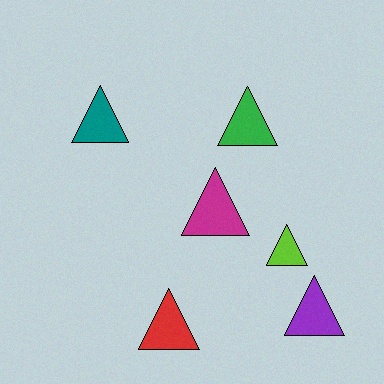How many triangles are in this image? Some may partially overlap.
There are 6 triangles.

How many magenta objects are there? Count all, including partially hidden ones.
There is 1 magenta object.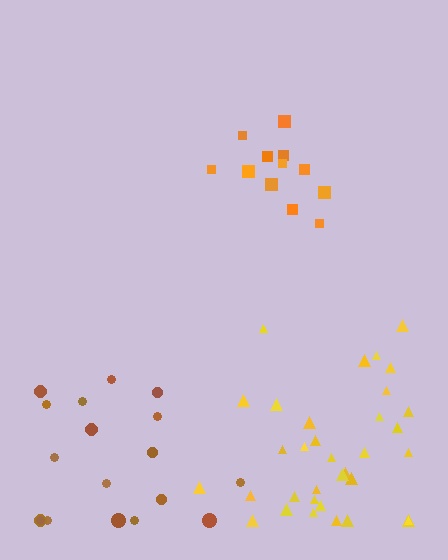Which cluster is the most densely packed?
Orange.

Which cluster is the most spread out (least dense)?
Brown.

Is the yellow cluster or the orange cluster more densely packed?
Orange.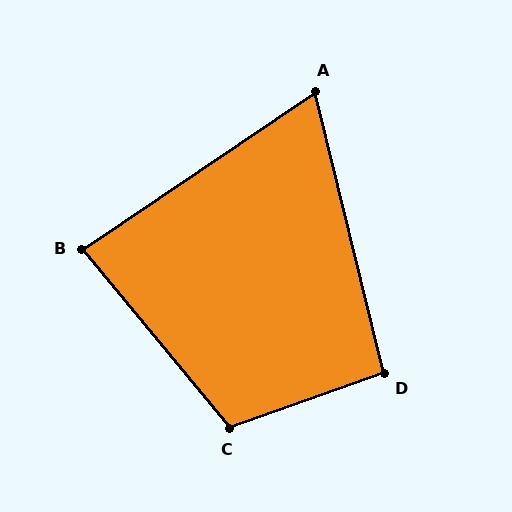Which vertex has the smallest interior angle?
A, at approximately 70 degrees.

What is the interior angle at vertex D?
Approximately 96 degrees (obtuse).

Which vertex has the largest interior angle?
C, at approximately 110 degrees.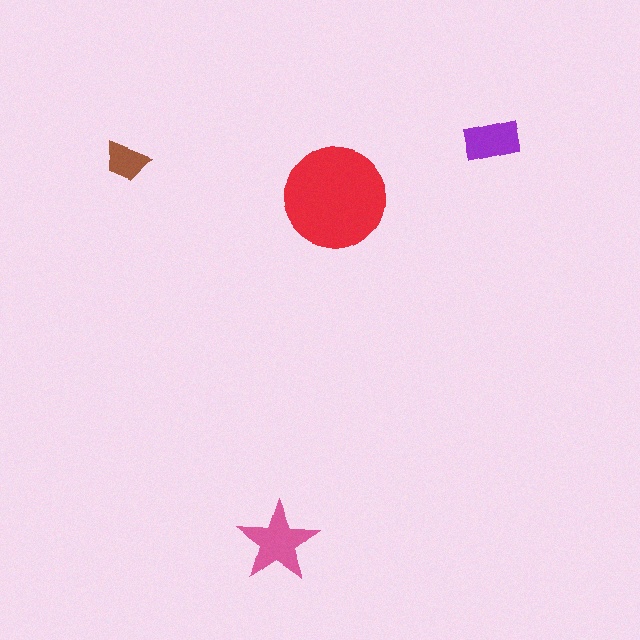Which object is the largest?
The red circle.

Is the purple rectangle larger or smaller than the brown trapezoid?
Larger.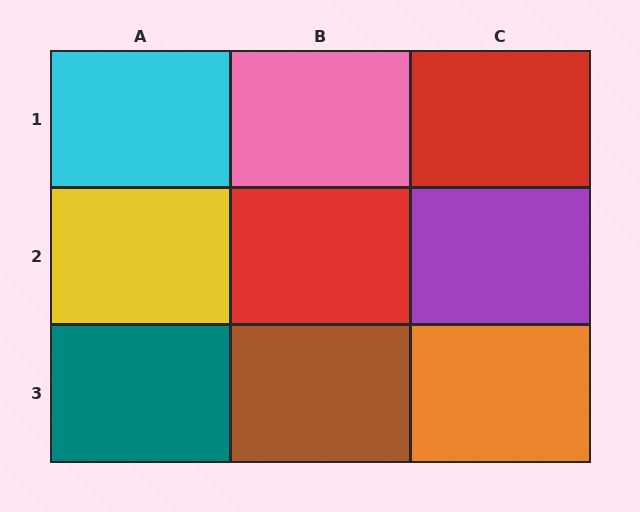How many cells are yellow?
1 cell is yellow.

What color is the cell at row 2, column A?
Yellow.